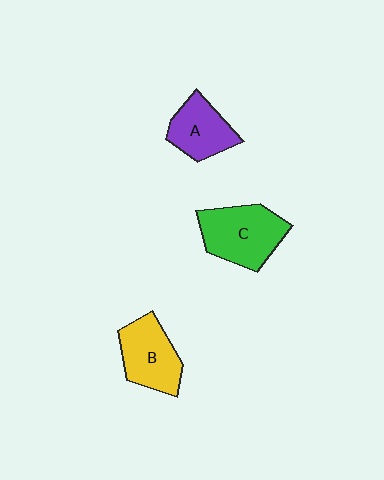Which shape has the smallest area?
Shape A (purple).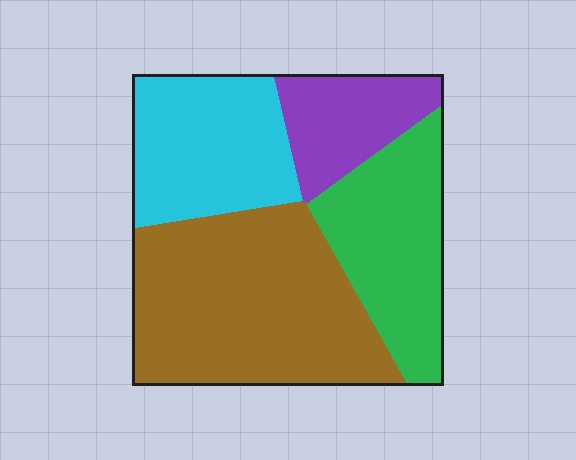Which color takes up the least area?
Purple, at roughly 15%.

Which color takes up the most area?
Brown, at roughly 40%.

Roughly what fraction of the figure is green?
Green takes up about one quarter (1/4) of the figure.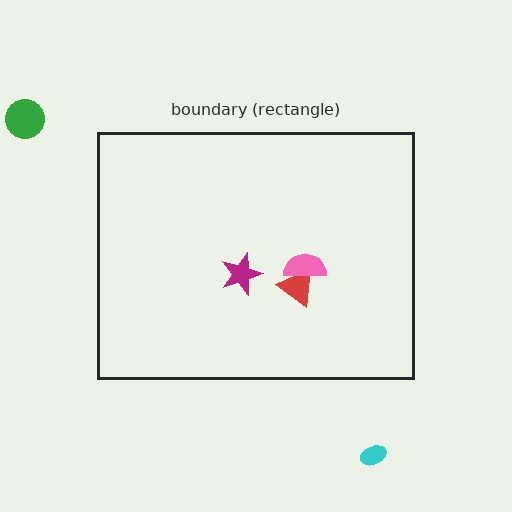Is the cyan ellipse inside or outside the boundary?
Outside.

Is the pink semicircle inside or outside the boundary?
Inside.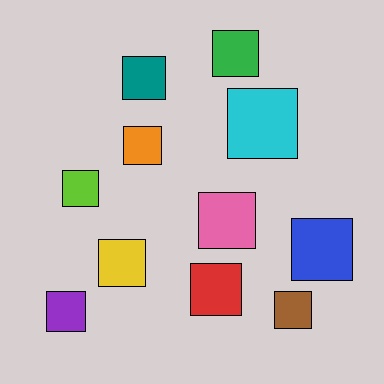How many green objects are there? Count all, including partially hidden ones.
There is 1 green object.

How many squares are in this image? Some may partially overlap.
There are 11 squares.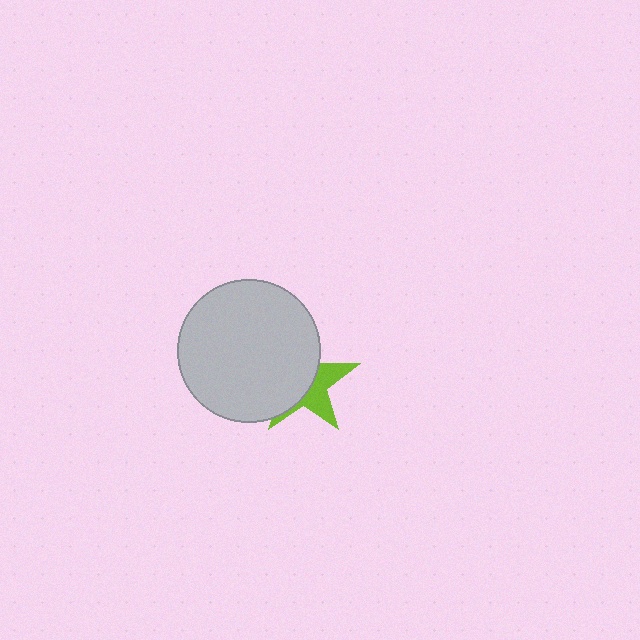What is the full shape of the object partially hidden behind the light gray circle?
The partially hidden object is a lime star.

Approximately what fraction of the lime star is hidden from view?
Roughly 60% of the lime star is hidden behind the light gray circle.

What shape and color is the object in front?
The object in front is a light gray circle.